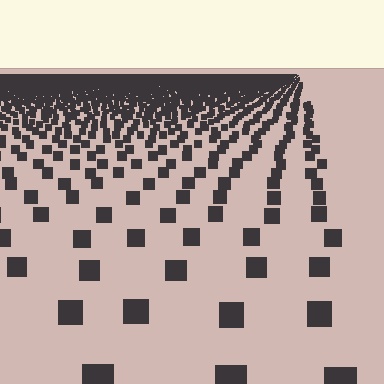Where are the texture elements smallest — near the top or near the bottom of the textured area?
Near the top.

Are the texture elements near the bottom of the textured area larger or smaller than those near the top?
Larger. Near the bottom, elements are closer to the viewer and appear at a bigger on-screen size.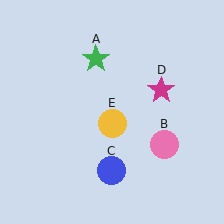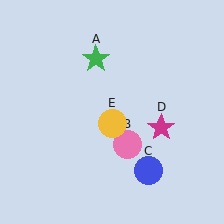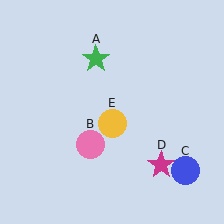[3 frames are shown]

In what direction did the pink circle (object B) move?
The pink circle (object B) moved left.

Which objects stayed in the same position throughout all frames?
Green star (object A) and yellow circle (object E) remained stationary.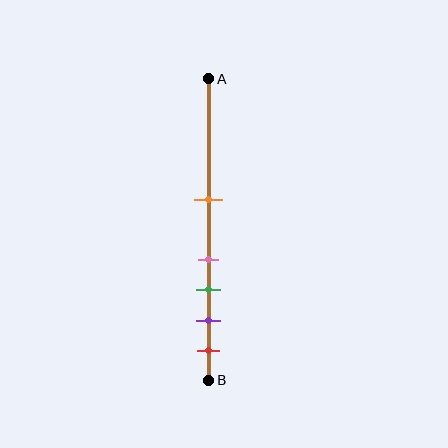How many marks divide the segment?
There are 5 marks dividing the segment.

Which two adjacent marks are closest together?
The pink and green marks are the closest adjacent pair.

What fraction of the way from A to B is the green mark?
The green mark is approximately 70% (0.7) of the way from A to B.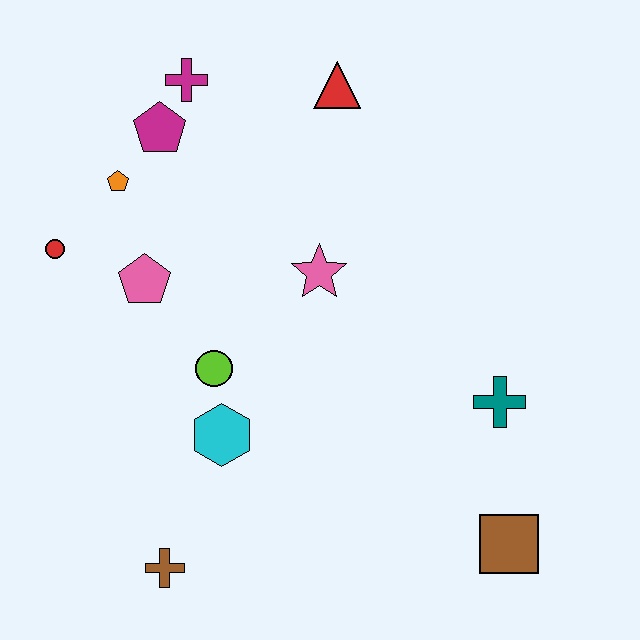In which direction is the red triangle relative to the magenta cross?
The red triangle is to the right of the magenta cross.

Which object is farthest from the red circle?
The brown square is farthest from the red circle.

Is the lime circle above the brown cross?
Yes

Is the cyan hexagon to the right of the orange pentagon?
Yes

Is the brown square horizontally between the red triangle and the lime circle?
No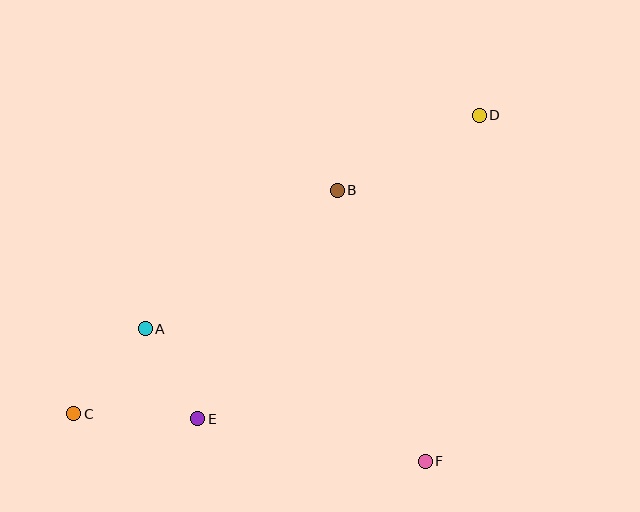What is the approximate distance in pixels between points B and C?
The distance between B and C is approximately 346 pixels.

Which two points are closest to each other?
Points A and E are closest to each other.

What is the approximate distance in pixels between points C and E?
The distance between C and E is approximately 124 pixels.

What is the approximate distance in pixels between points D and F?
The distance between D and F is approximately 350 pixels.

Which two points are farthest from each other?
Points C and D are farthest from each other.